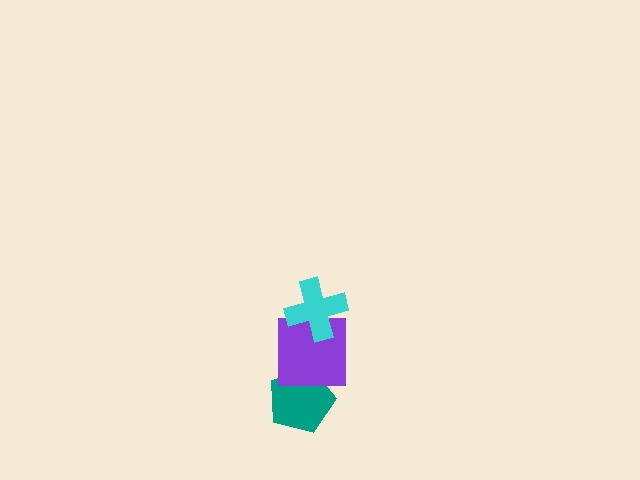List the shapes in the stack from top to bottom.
From top to bottom: the cyan cross, the purple square, the teal pentagon.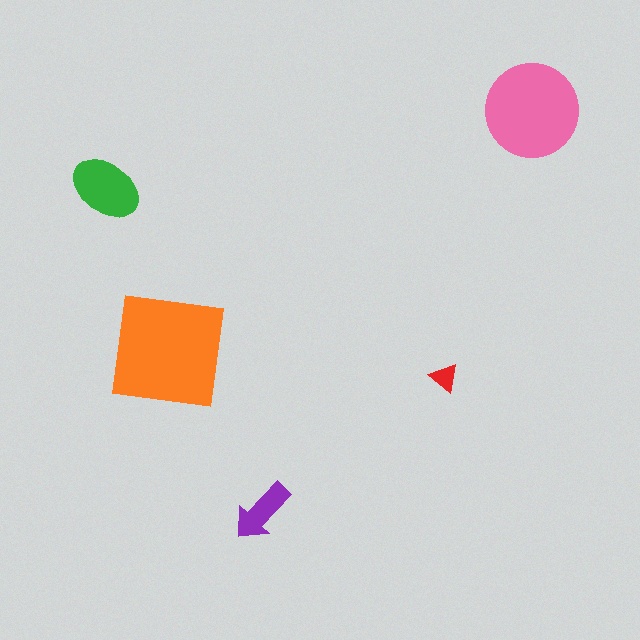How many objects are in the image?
There are 5 objects in the image.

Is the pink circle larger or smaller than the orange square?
Smaller.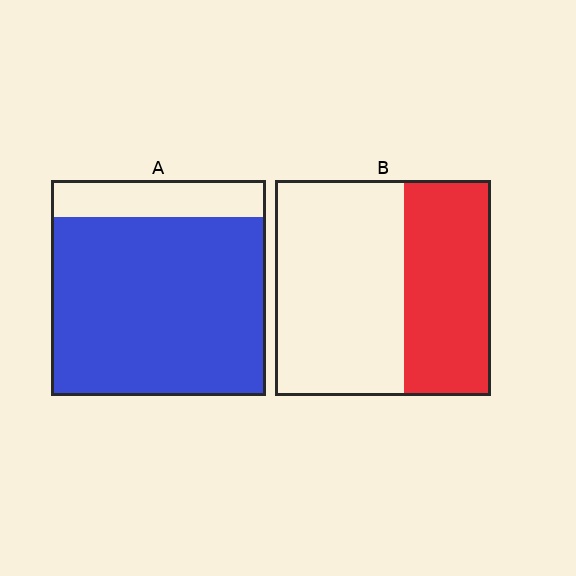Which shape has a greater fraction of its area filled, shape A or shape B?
Shape A.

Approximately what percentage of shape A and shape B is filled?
A is approximately 85% and B is approximately 40%.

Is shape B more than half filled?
No.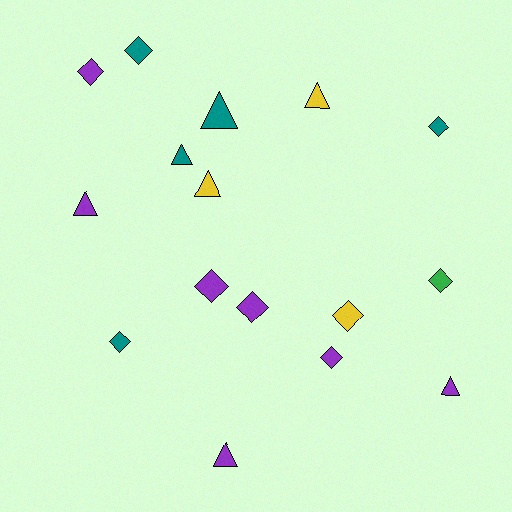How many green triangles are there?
There are no green triangles.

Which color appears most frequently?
Purple, with 7 objects.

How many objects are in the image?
There are 16 objects.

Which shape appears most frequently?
Diamond, with 9 objects.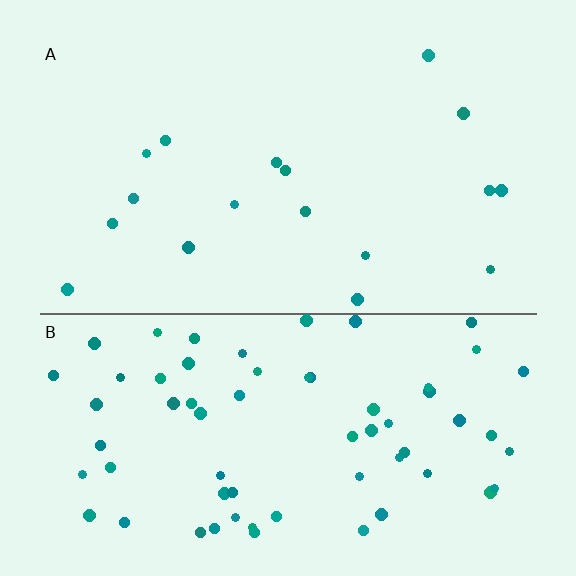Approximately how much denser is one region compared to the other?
Approximately 3.8× — region B over region A.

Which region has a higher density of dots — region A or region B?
B (the bottom).